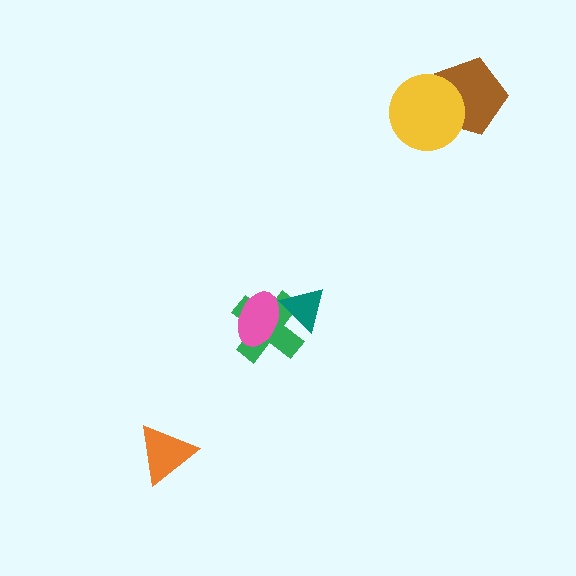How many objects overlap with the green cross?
2 objects overlap with the green cross.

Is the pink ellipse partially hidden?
Yes, it is partially covered by another shape.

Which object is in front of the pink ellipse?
The teal triangle is in front of the pink ellipse.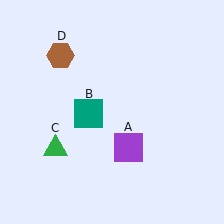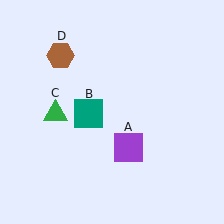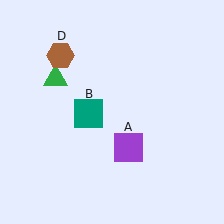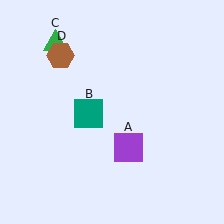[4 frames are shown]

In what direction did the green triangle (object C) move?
The green triangle (object C) moved up.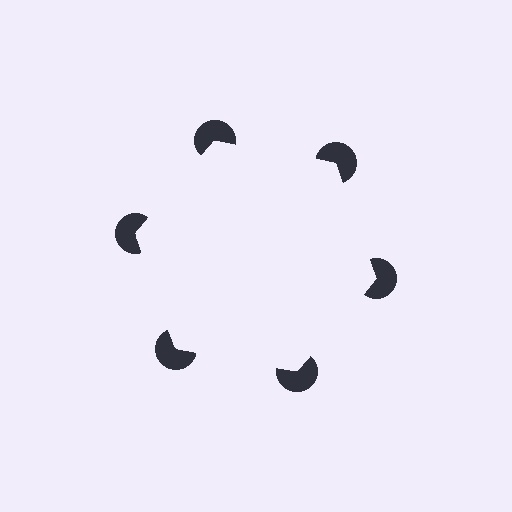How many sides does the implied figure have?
6 sides.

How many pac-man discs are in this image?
There are 6 — one at each vertex of the illusory hexagon.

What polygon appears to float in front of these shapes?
An illusory hexagon — its edges are inferred from the aligned wedge cuts in the pac-man discs, not physically drawn.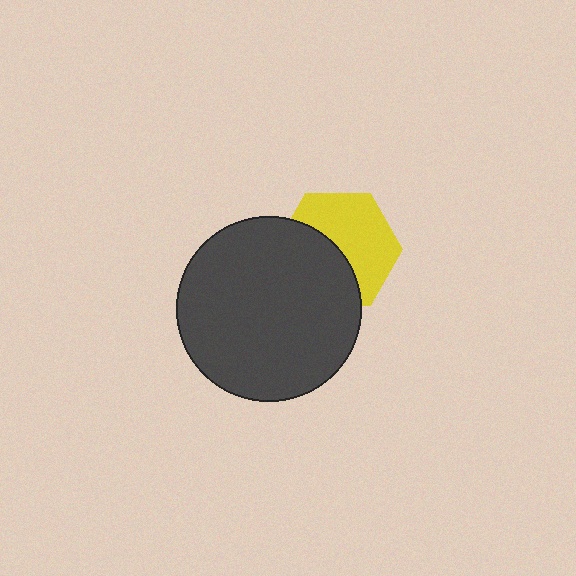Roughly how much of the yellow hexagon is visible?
About half of it is visible (roughly 55%).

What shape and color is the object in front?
The object in front is a dark gray circle.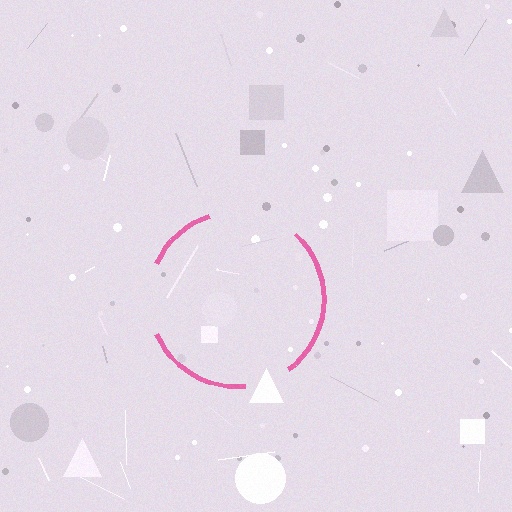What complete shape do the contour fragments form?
The contour fragments form a circle.